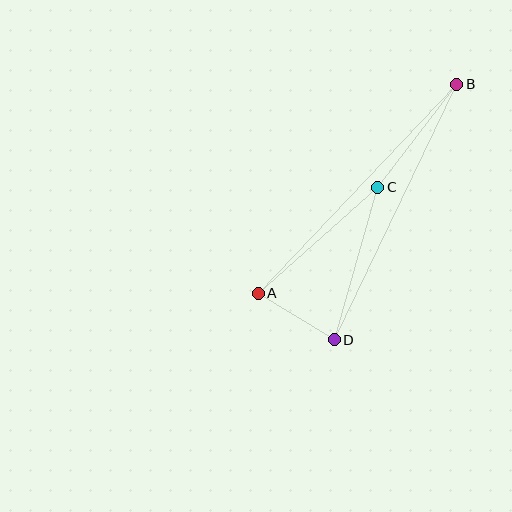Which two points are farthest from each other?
Points A and B are farthest from each other.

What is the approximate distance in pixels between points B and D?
The distance between B and D is approximately 284 pixels.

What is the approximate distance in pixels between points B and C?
The distance between B and C is approximately 130 pixels.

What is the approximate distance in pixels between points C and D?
The distance between C and D is approximately 159 pixels.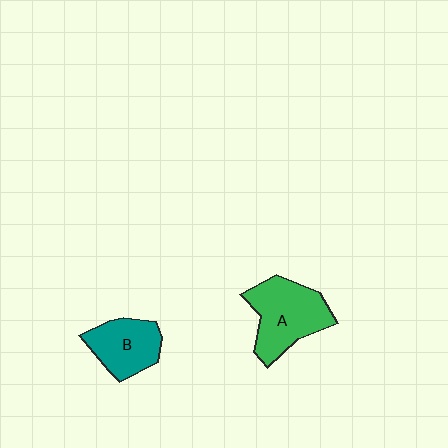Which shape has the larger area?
Shape A (green).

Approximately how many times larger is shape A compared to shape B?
Approximately 1.4 times.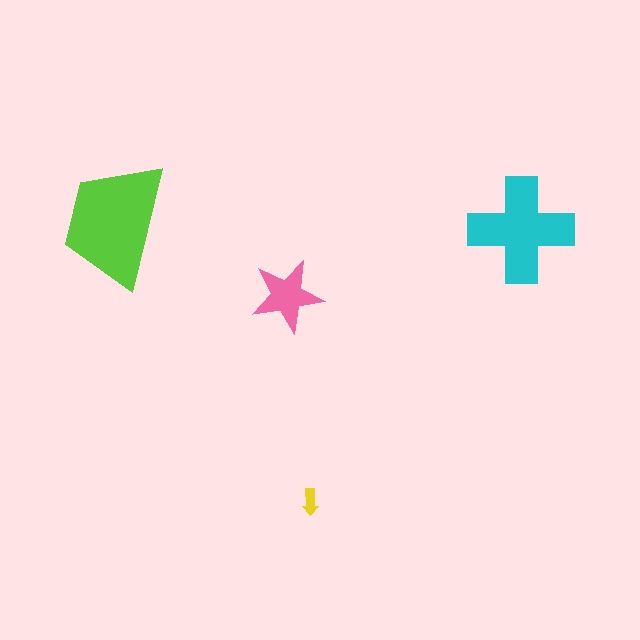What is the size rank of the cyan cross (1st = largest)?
2nd.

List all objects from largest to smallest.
The lime trapezoid, the cyan cross, the pink star, the yellow arrow.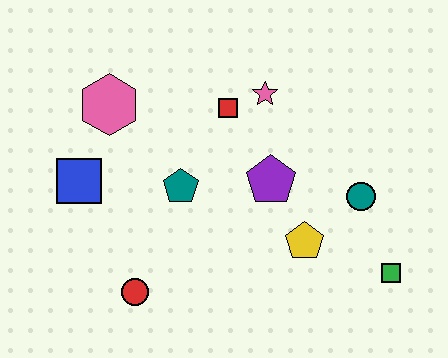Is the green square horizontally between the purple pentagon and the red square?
No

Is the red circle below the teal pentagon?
Yes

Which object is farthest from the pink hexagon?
The green square is farthest from the pink hexagon.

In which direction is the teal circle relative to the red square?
The teal circle is to the right of the red square.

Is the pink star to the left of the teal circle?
Yes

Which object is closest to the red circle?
The teal pentagon is closest to the red circle.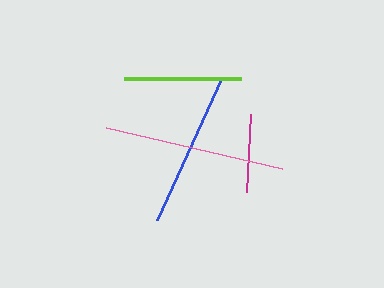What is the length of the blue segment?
The blue segment is approximately 156 pixels long.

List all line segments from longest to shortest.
From longest to shortest: pink, blue, lime, magenta.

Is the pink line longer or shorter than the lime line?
The pink line is longer than the lime line.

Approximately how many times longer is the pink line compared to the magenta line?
The pink line is approximately 2.3 times the length of the magenta line.